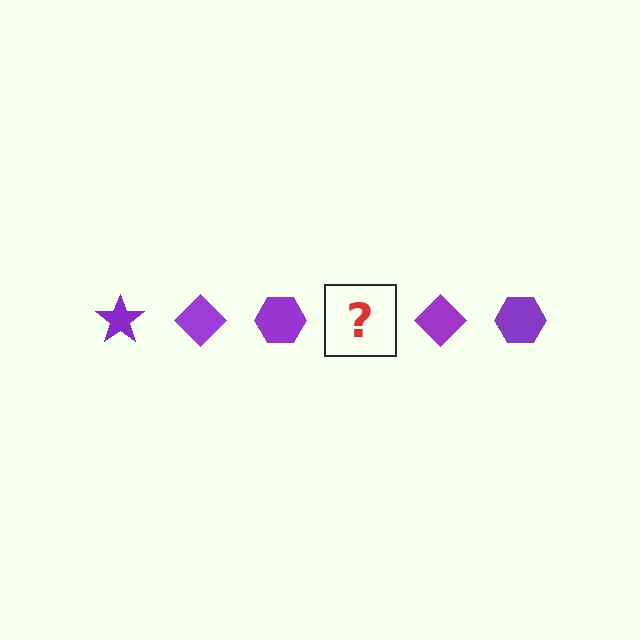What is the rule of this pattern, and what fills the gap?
The rule is that the pattern cycles through star, diamond, hexagon shapes in purple. The gap should be filled with a purple star.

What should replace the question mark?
The question mark should be replaced with a purple star.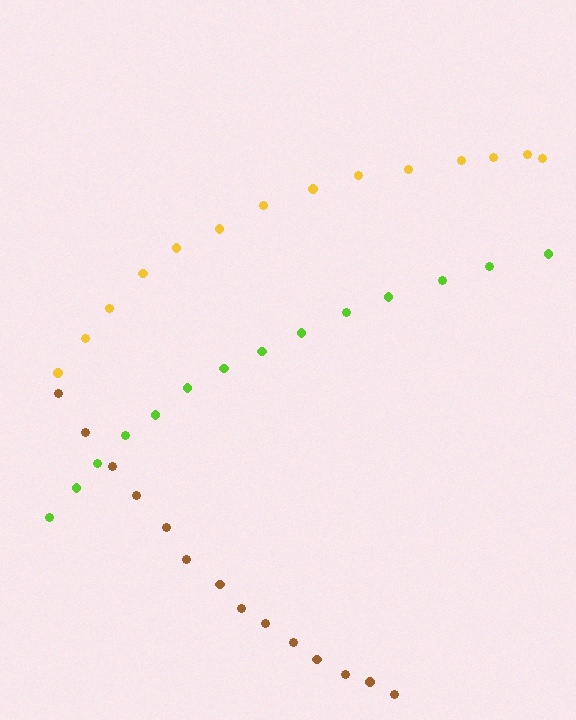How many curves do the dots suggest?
There are 3 distinct paths.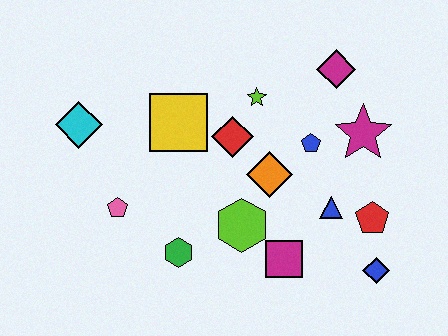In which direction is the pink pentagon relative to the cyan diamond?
The pink pentagon is below the cyan diamond.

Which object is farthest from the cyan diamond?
The blue diamond is farthest from the cyan diamond.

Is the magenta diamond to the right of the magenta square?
Yes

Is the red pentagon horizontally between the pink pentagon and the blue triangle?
No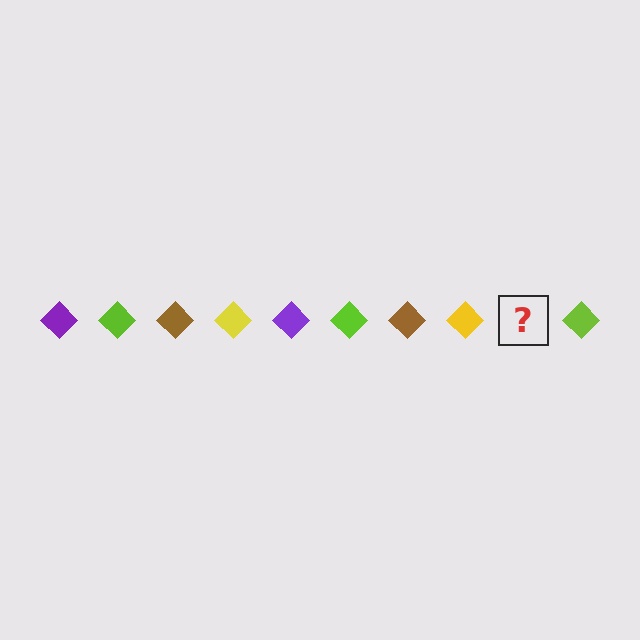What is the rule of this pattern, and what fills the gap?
The rule is that the pattern cycles through purple, lime, brown, yellow diamonds. The gap should be filled with a purple diamond.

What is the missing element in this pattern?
The missing element is a purple diamond.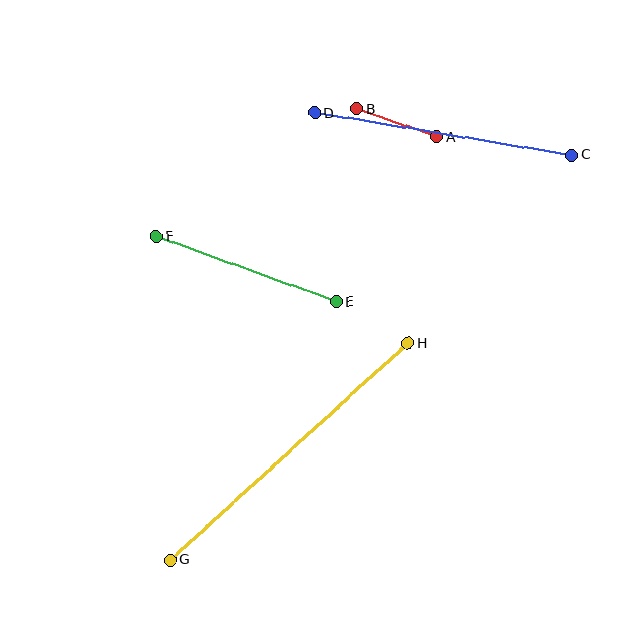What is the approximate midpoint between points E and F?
The midpoint is at approximately (246, 269) pixels.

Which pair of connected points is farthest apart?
Points G and H are farthest apart.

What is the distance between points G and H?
The distance is approximately 322 pixels.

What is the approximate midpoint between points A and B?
The midpoint is at approximately (397, 123) pixels.